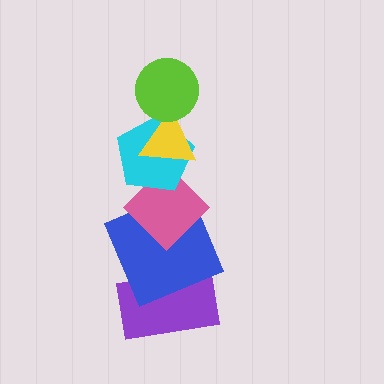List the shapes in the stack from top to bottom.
From top to bottom: the lime circle, the yellow triangle, the cyan pentagon, the pink diamond, the blue square, the purple rectangle.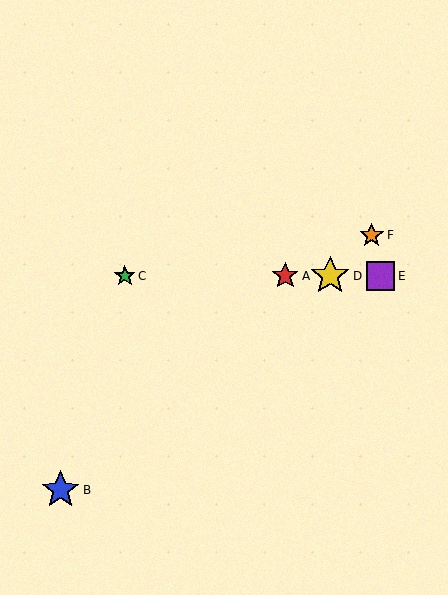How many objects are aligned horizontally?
4 objects (A, C, D, E) are aligned horizontally.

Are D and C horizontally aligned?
Yes, both are at y≈276.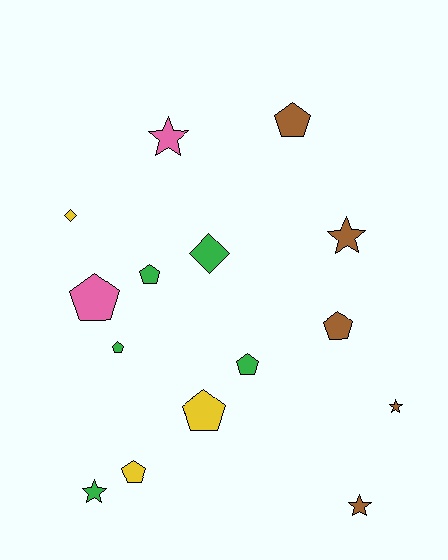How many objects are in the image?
There are 15 objects.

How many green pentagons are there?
There are 3 green pentagons.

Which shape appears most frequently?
Pentagon, with 8 objects.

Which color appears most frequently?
Brown, with 5 objects.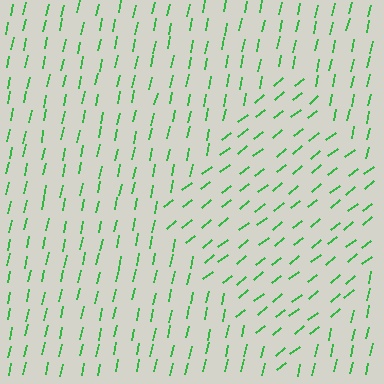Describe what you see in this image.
The image is filled with small green line segments. A diamond region in the image has lines oriented differently from the surrounding lines, creating a visible texture boundary.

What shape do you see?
I see a diamond.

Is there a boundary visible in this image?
Yes, there is a texture boundary formed by a change in line orientation.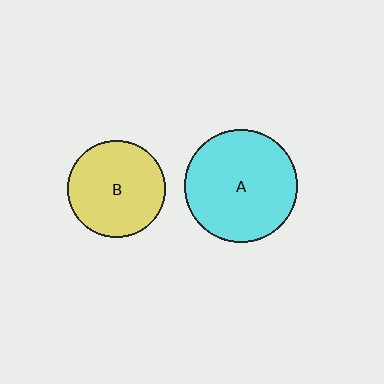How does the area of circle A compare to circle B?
Approximately 1.3 times.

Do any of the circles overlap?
No, none of the circles overlap.